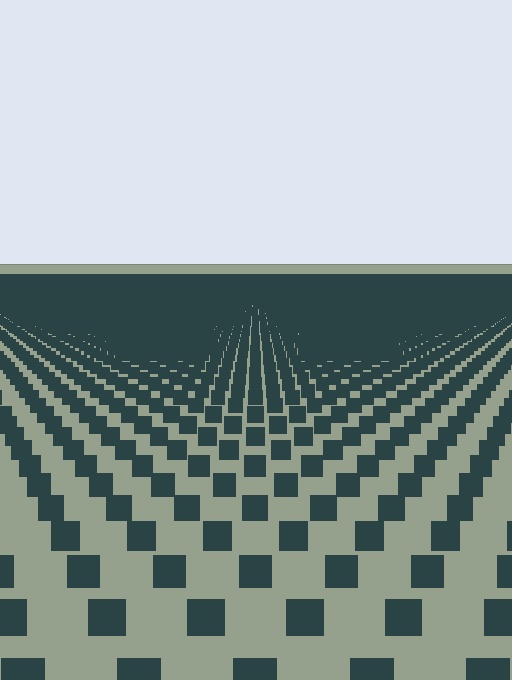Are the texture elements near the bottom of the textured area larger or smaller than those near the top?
Larger. Near the bottom, elements are closer to the viewer and appear at a bigger on-screen size.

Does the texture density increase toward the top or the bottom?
Density increases toward the top.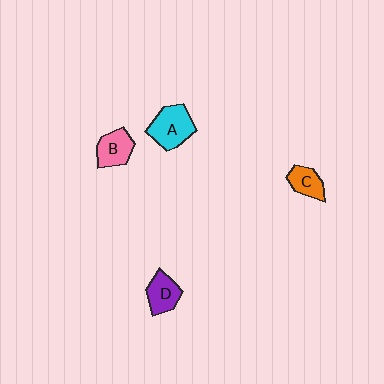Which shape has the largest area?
Shape A (cyan).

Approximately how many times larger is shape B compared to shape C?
Approximately 1.3 times.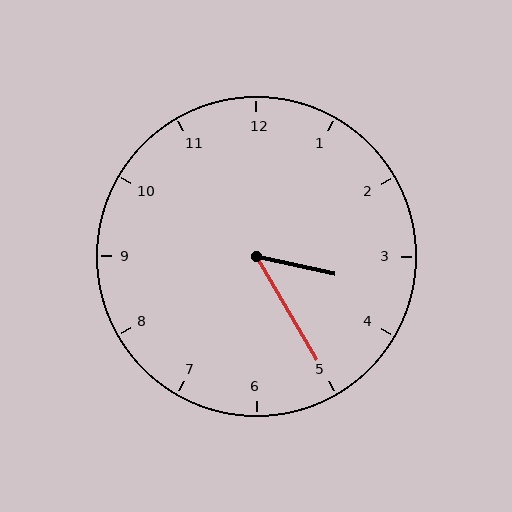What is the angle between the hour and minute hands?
Approximately 48 degrees.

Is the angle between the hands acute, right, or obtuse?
It is acute.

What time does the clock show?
3:25.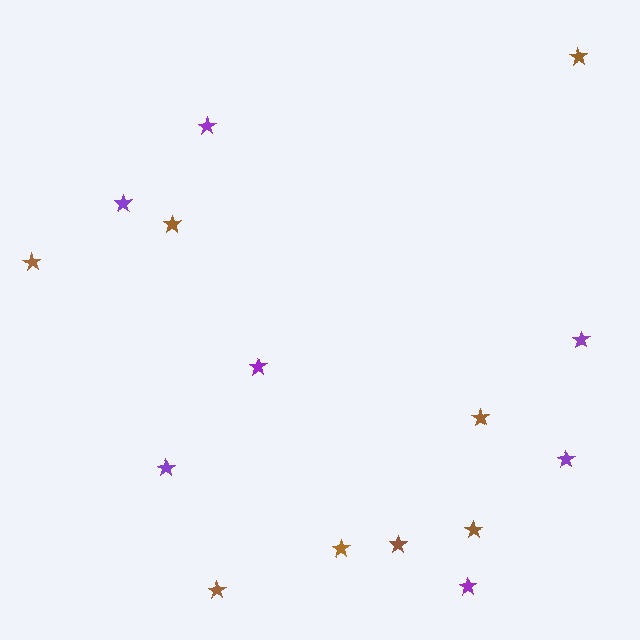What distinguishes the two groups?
There are 2 groups: one group of brown stars (8) and one group of purple stars (7).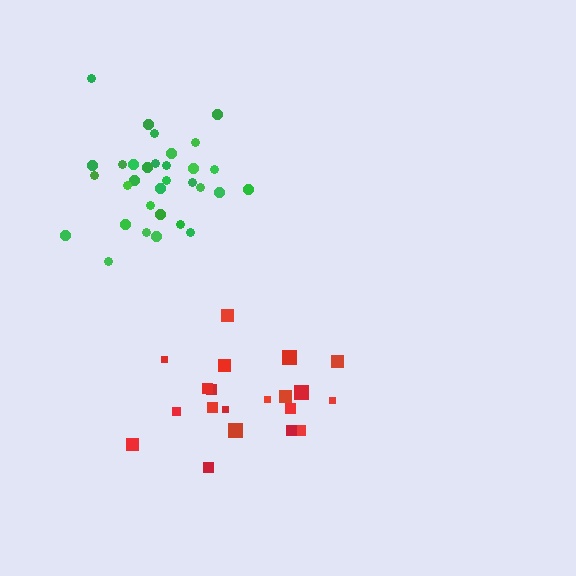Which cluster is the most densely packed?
Green.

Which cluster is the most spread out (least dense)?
Red.